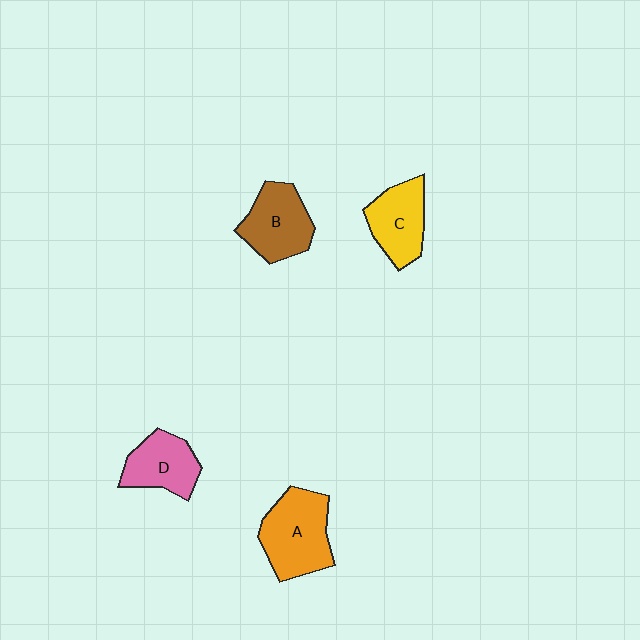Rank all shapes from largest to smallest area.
From largest to smallest: A (orange), B (brown), C (yellow), D (pink).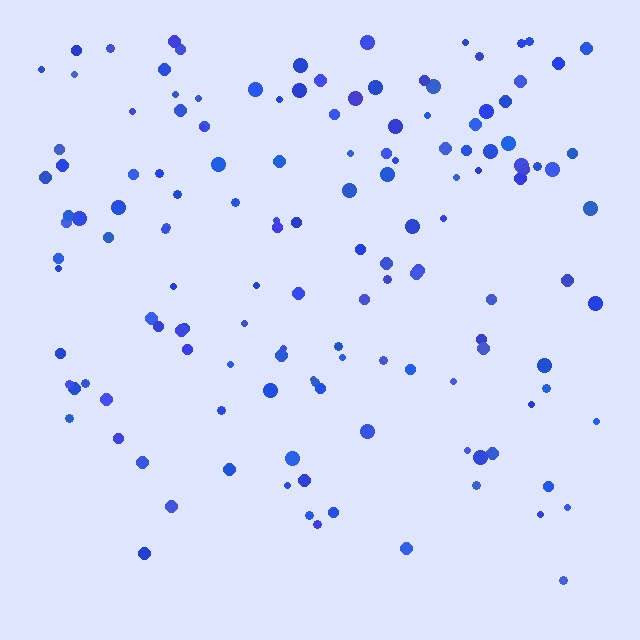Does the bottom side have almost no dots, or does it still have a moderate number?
Still a moderate number, just noticeably fewer than the top.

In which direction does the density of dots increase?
From bottom to top, with the top side densest.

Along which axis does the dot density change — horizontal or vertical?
Vertical.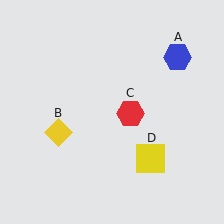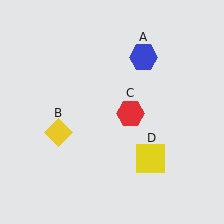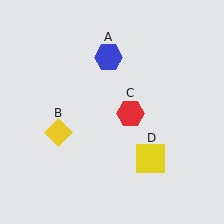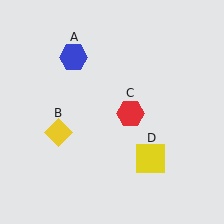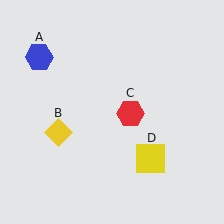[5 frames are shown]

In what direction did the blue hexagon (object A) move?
The blue hexagon (object A) moved left.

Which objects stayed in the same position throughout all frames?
Yellow diamond (object B) and red hexagon (object C) and yellow square (object D) remained stationary.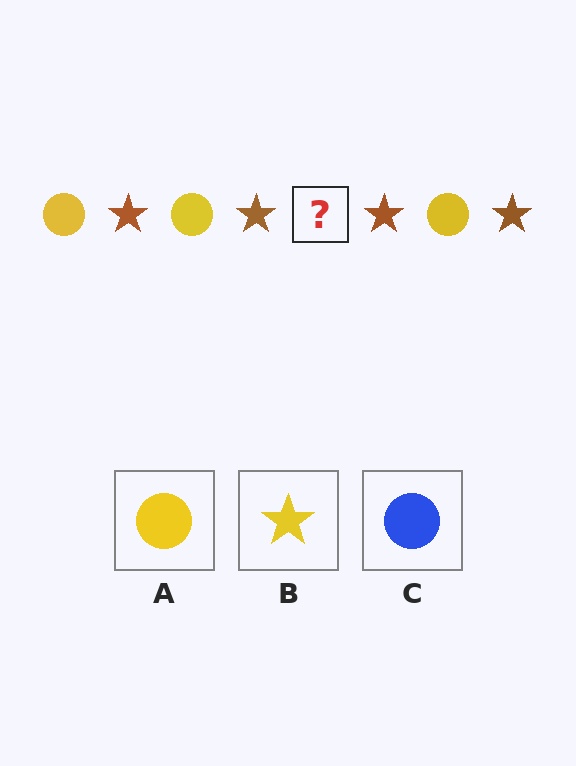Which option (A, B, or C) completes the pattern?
A.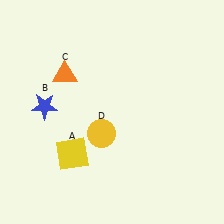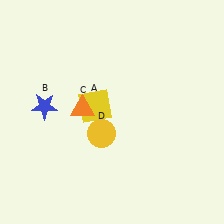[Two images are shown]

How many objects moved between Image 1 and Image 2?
2 objects moved between the two images.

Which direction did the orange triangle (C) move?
The orange triangle (C) moved down.